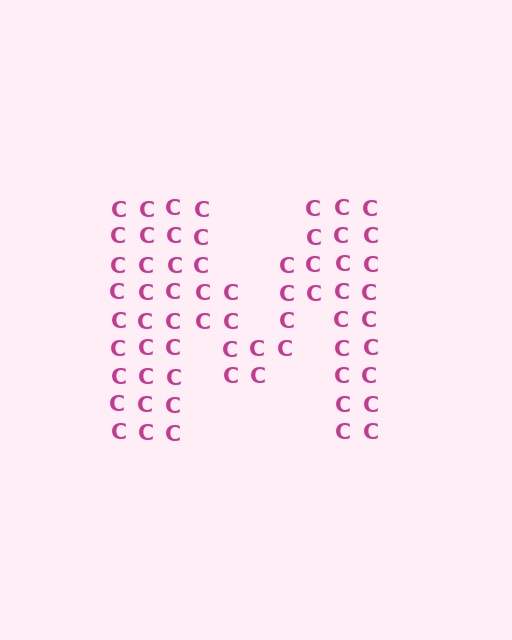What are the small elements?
The small elements are letter C's.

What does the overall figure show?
The overall figure shows the letter M.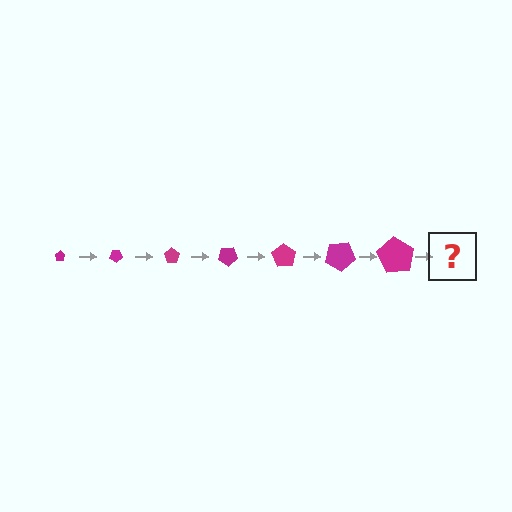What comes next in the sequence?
The next element should be a pentagon, larger than the previous one and rotated 245 degrees from the start.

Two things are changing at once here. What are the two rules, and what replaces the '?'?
The two rules are that the pentagon grows larger each step and it rotates 35 degrees each step. The '?' should be a pentagon, larger than the previous one and rotated 245 degrees from the start.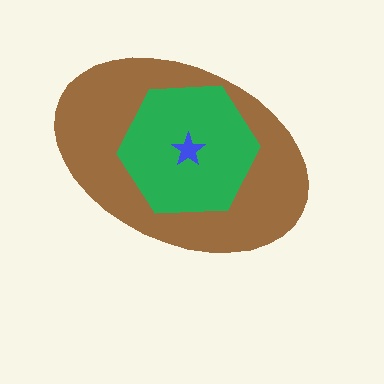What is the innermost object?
The blue star.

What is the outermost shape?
The brown ellipse.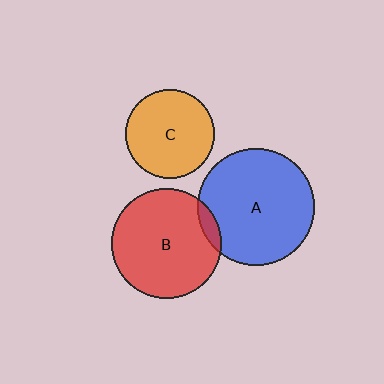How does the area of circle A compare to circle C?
Approximately 1.7 times.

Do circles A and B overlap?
Yes.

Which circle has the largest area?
Circle A (blue).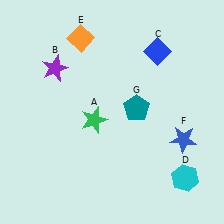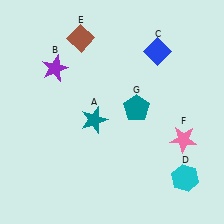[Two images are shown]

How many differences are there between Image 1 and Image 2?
There are 3 differences between the two images.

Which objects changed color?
A changed from green to teal. E changed from orange to brown. F changed from blue to pink.